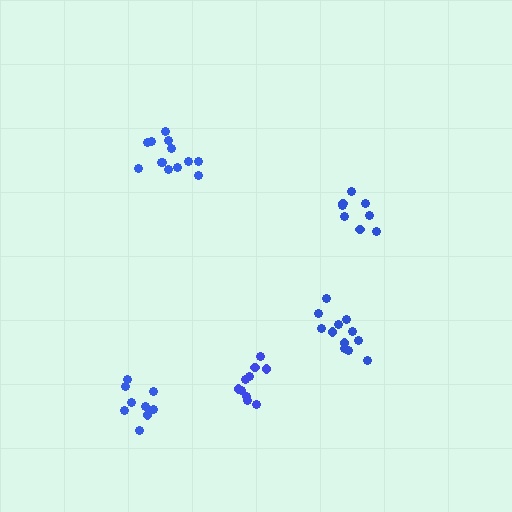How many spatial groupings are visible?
There are 5 spatial groupings.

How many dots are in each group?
Group 1: 12 dots, Group 2: 10 dots, Group 3: 8 dots, Group 4: 13 dots, Group 5: 9 dots (52 total).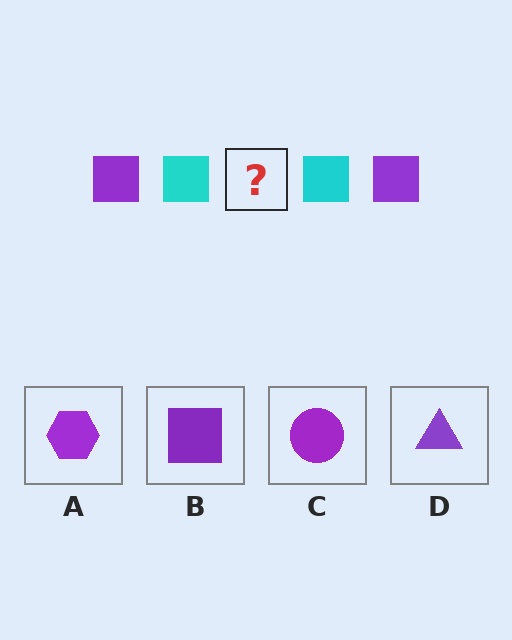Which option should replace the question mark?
Option B.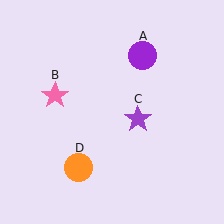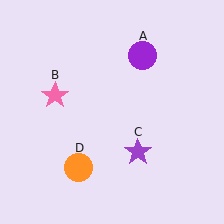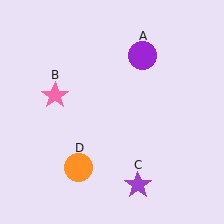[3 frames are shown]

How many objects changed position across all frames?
1 object changed position: purple star (object C).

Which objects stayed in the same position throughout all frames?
Purple circle (object A) and pink star (object B) and orange circle (object D) remained stationary.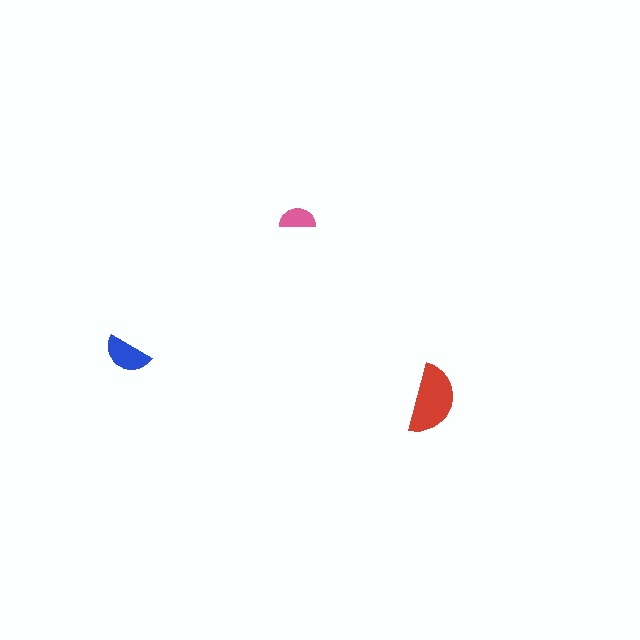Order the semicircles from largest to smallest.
the red one, the blue one, the pink one.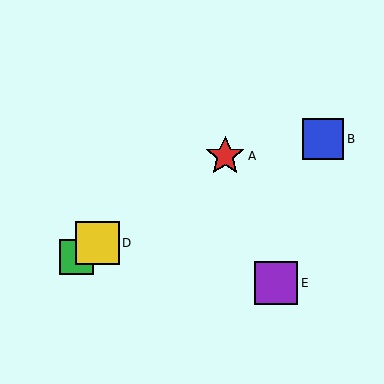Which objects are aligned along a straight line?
Objects A, C, D are aligned along a straight line.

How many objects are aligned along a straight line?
3 objects (A, C, D) are aligned along a straight line.